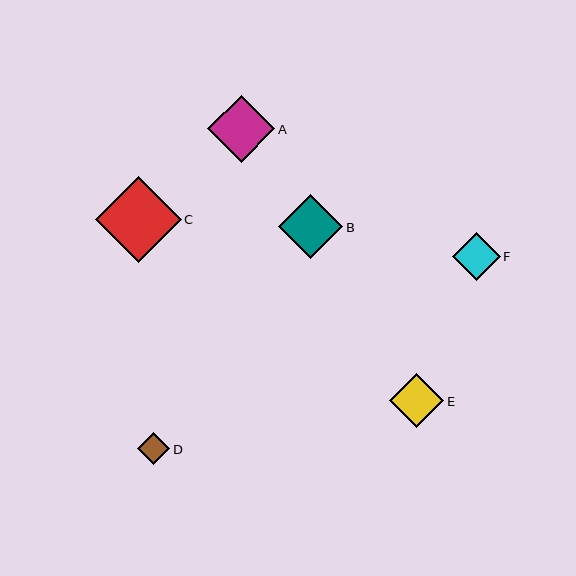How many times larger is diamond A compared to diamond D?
Diamond A is approximately 2.1 times the size of diamond D.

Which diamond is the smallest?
Diamond D is the smallest with a size of approximately 32 pixels.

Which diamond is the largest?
Diamond C is the largest with a size of approximately 85 pixels.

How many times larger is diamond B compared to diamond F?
Diamond B is approximately 1.3 times the size of diamond F.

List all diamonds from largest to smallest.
From largest to smallest: C, A, B, E, F, D.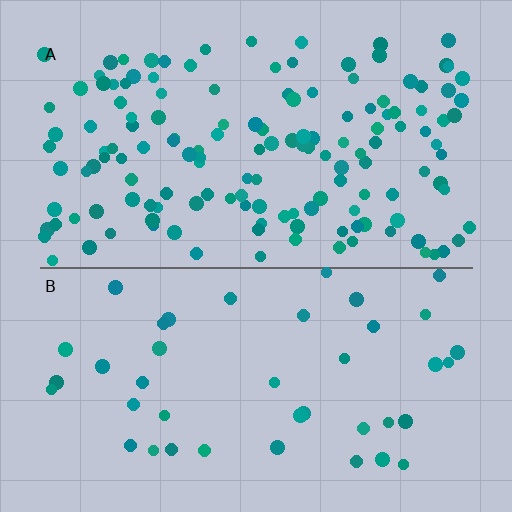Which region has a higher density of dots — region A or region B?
A (the top).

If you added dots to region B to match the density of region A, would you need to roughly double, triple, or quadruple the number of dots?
Approximately quadruple.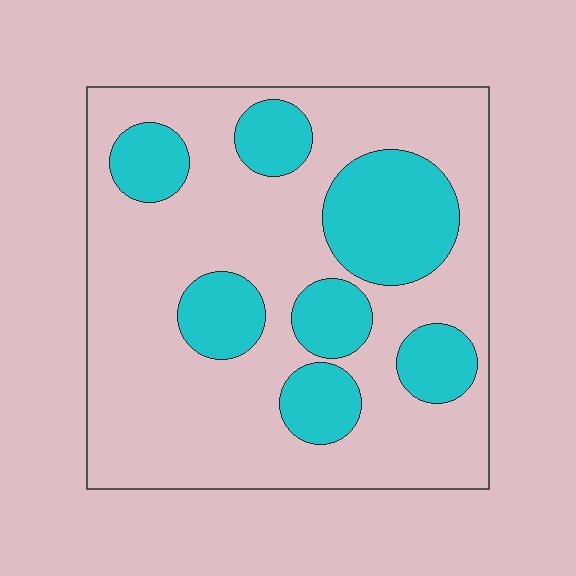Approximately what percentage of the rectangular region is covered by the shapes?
Approximately 30%.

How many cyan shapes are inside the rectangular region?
7.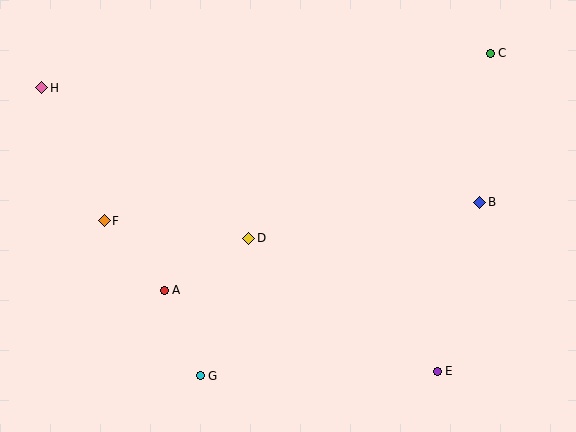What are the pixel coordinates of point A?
Point A is at (164, 290).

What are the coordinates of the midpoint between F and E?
The midpoint between F and E is at (271, 296).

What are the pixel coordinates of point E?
Point E is at (437, 371).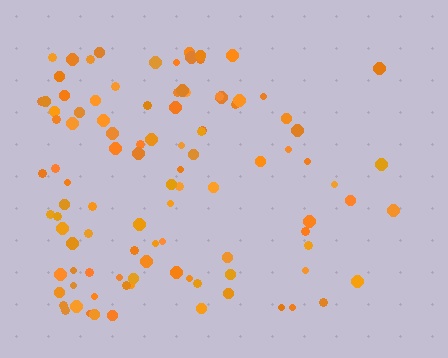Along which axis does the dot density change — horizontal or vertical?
Horizontal.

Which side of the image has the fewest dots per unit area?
The right.